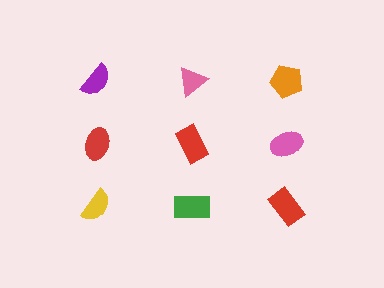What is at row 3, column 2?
A green rectangle.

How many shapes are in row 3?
3 shapes.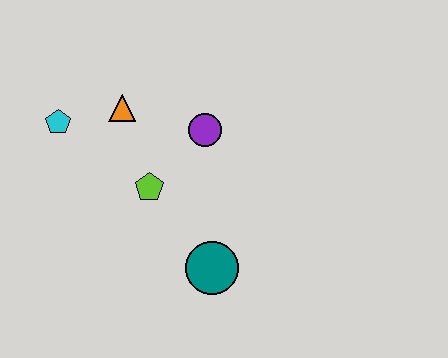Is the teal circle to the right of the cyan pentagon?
Yes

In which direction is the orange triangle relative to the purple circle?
The orange triangle is to the left of the purple circle.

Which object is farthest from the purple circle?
The cyan pentagon is farthest from the purple circle.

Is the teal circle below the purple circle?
Yes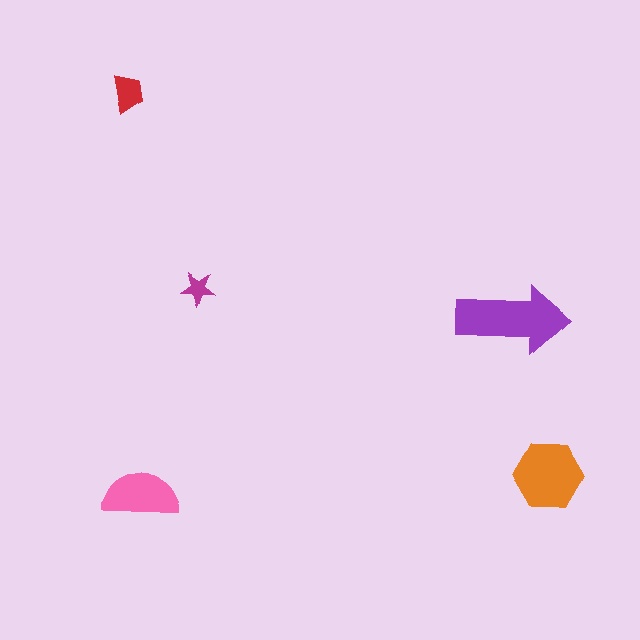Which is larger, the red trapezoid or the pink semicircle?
The pink semicircle.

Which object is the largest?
The purple arrow.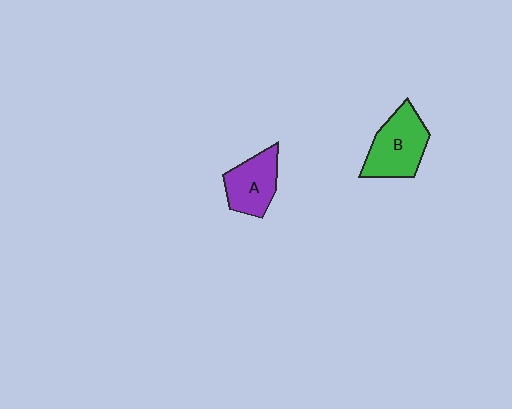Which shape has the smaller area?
Shape A (purple).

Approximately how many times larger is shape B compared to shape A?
Approximately 1.3 times.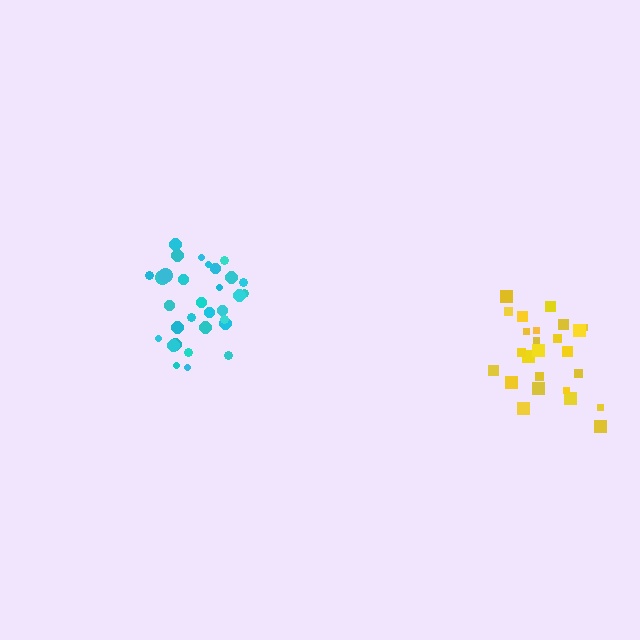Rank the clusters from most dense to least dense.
cyan, yellow.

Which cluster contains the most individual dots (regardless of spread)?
Cyan (31).